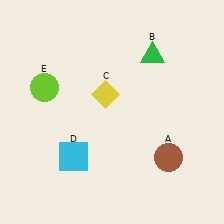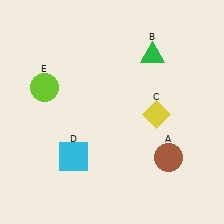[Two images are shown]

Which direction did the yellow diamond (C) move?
The yellow diamond (C) moved right.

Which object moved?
The yellow diamond (C) moved right.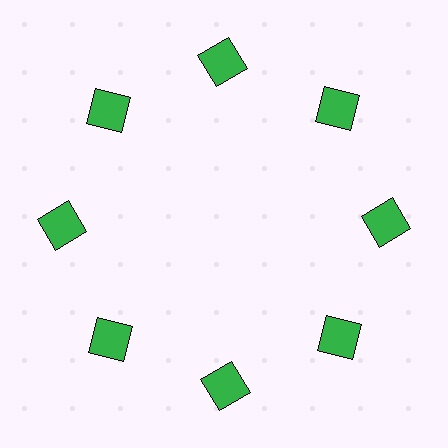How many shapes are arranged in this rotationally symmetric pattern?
There are 8 shapes, arranged in 8 groups of 1.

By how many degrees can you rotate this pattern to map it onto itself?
The pattern maps onto itself every 45 degrees of rotation.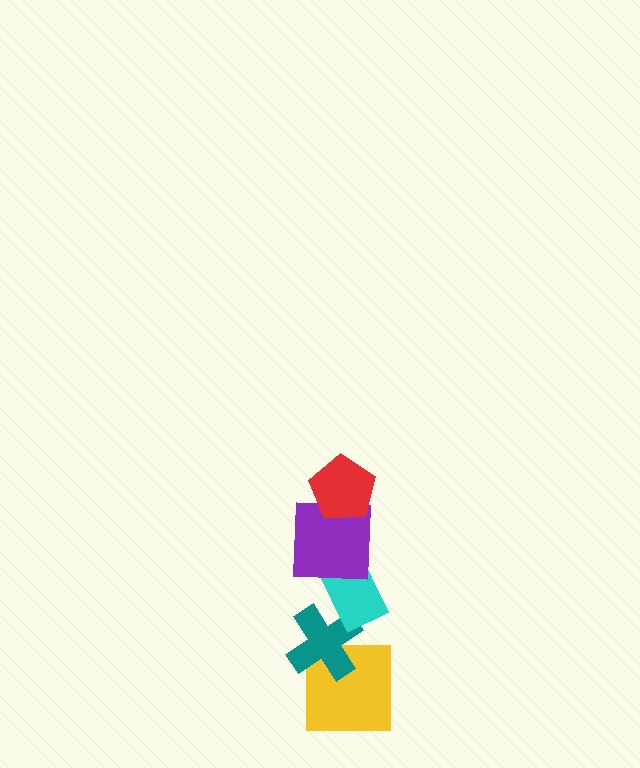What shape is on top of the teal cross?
The cyan rectangle is on top of the teal cross.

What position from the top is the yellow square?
The yellow square is 5th from the top.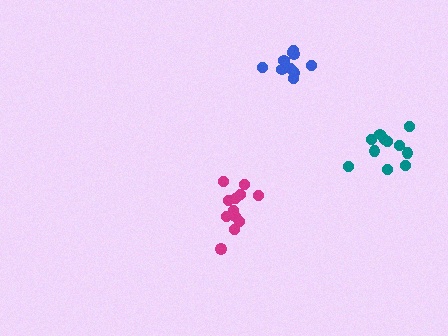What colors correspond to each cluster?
The clusters are colored: blue, teal, magenta.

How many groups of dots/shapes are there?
There are 3 groups.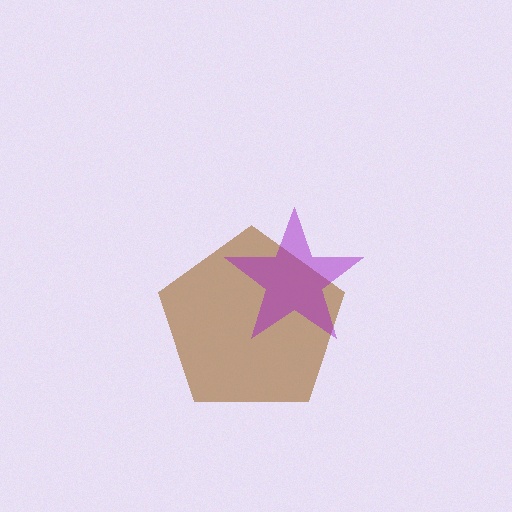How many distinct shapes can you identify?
There are 2 distinct shapes: a brown pentagon, a purple star.